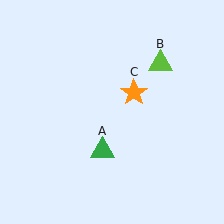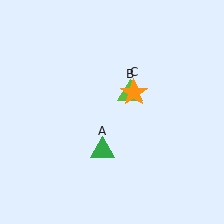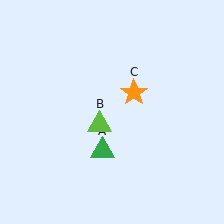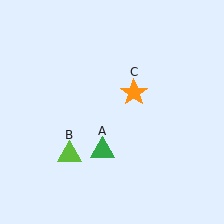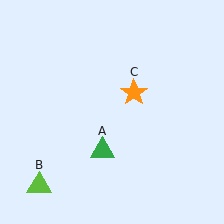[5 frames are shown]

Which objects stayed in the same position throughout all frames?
Green triangle (object A) and orange star (object C) remained stationary.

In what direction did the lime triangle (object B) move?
The lime triangle (object B) moved down and to the left.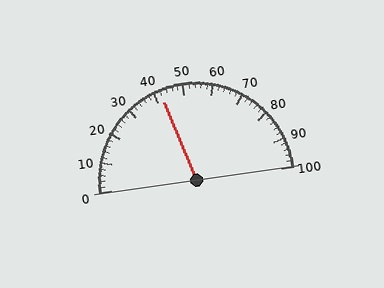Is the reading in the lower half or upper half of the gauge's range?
The reading is in the lower half of the range (0 to 100).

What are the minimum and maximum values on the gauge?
The gauge ranges from 0 to 100.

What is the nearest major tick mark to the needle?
The nearest major tick mark is 40.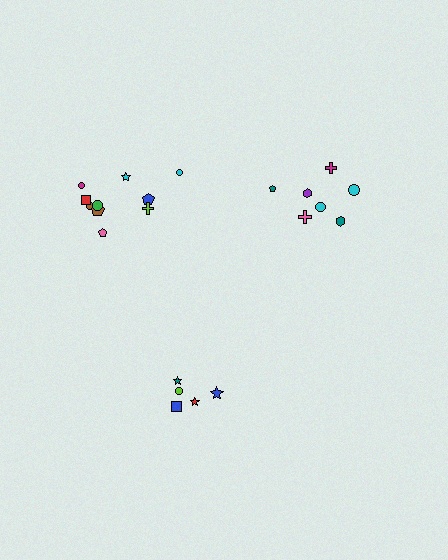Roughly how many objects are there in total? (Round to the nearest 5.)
Roughly 20 objects in total.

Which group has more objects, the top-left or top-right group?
The top-left group.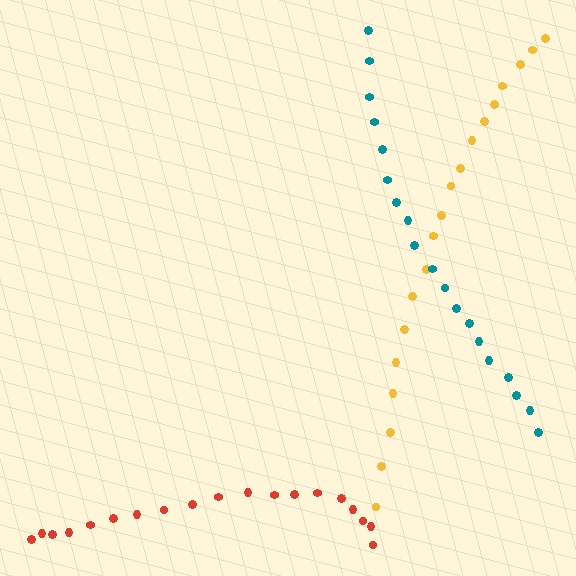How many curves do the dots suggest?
There are 3 distinct paths.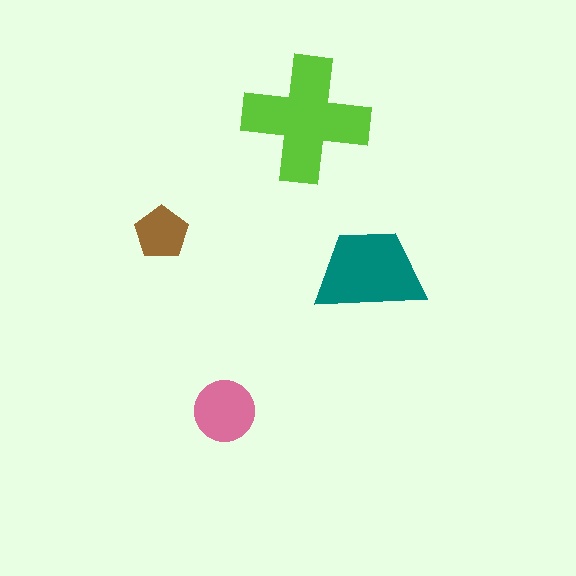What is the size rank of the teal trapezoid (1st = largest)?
2nd.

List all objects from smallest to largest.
The brown pentagon, the pink circle, the teal trapezoid, the lime cross.